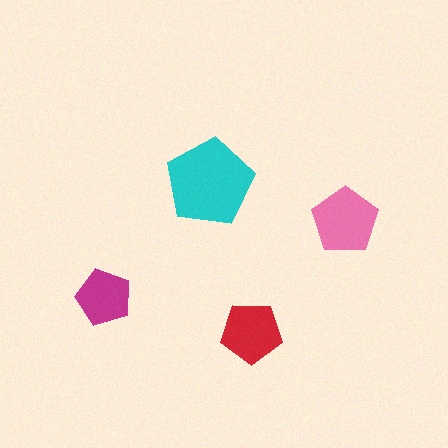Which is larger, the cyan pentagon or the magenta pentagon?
The cyan one.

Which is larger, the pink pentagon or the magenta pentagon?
The pink one.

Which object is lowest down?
The red pentagon is bottommost.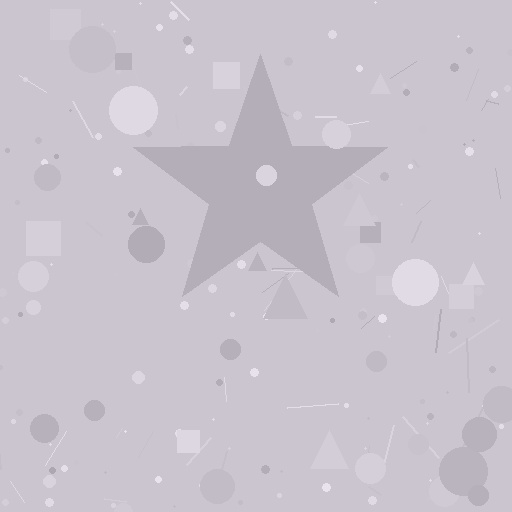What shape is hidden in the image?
A star is hidden in the image.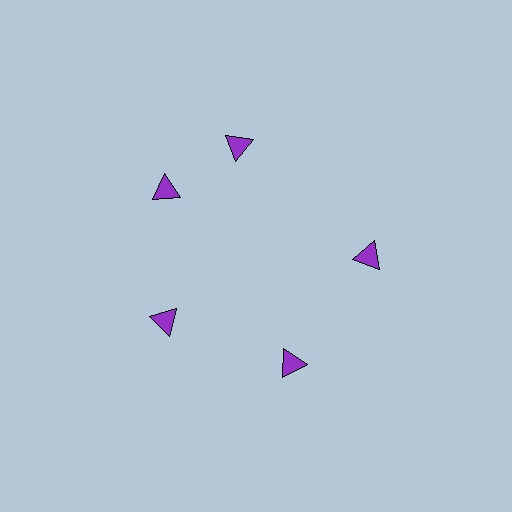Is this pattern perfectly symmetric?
No. The 5 purple triangles are arranged in a ring, but one element near the 1 o'clock position is rotated out of alignment along the ring, breaking the 5-fold rotational symmetry.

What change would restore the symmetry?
The symmetry would be restored by rotating it back into even spacing with its neighbors so that all 5 triangles sit at equal angles and equal distance from the center.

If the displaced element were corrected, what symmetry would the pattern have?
It would have 5-fold rotational symmetry — the pattern would map onto itself every 72 degrees.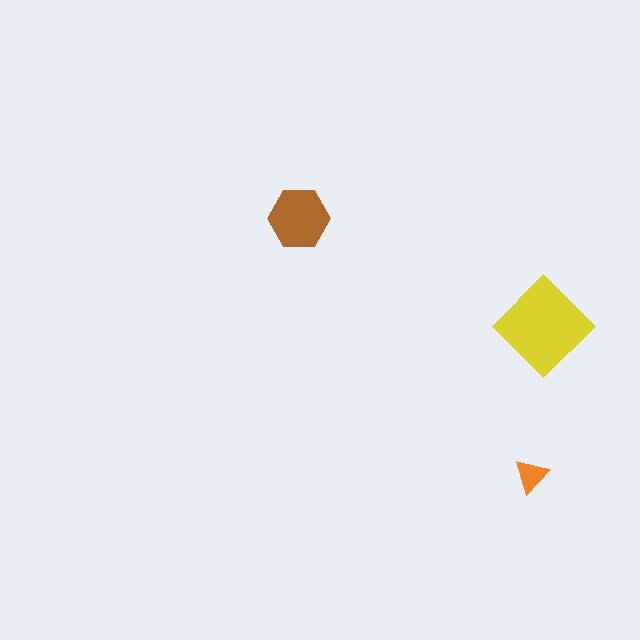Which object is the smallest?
The orange triangle.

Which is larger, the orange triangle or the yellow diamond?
The yellow diamond.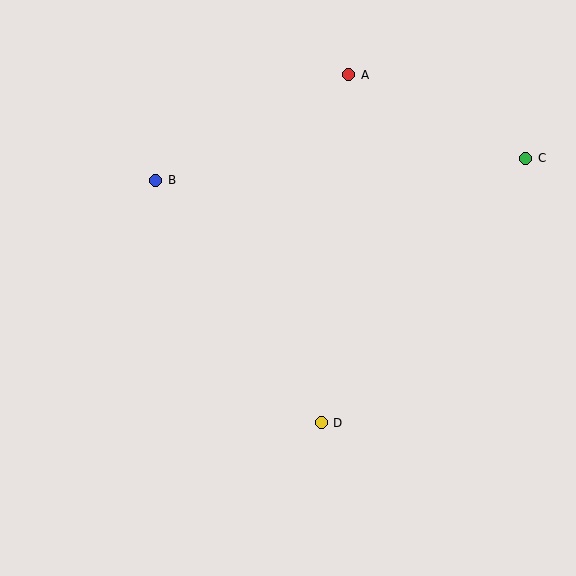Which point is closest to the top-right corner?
Point C is closest to the top-right corner.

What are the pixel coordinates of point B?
Point B is at (156, 180).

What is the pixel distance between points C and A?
The distance between C and A is 196 pixels.